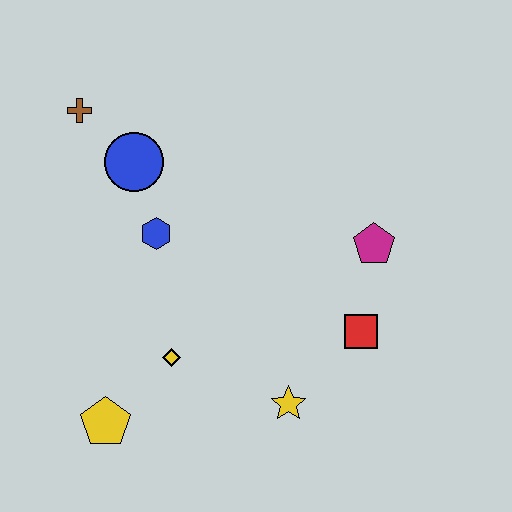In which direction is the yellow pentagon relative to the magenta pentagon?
The yellow pentagon is to the left of the magenta pentagon.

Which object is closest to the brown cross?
The blue circle is closest to the brown cross.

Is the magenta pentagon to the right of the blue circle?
Yes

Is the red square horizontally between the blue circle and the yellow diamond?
No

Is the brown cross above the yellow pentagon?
Yes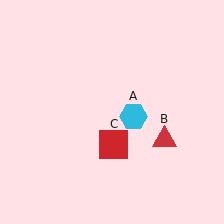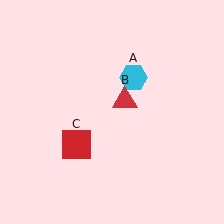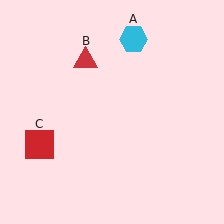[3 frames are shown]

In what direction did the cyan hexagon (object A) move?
The cyan hexagon (object A) moved up.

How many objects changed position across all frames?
3 objects changed position: cyan hexagon (object A), red triangle (object B), red square (object C).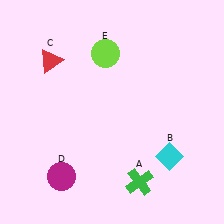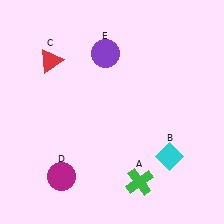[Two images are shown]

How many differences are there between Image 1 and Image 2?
There is 1 difference between the two images.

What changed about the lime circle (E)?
In Image 1, E is lime. In Image 2, it changed to purple.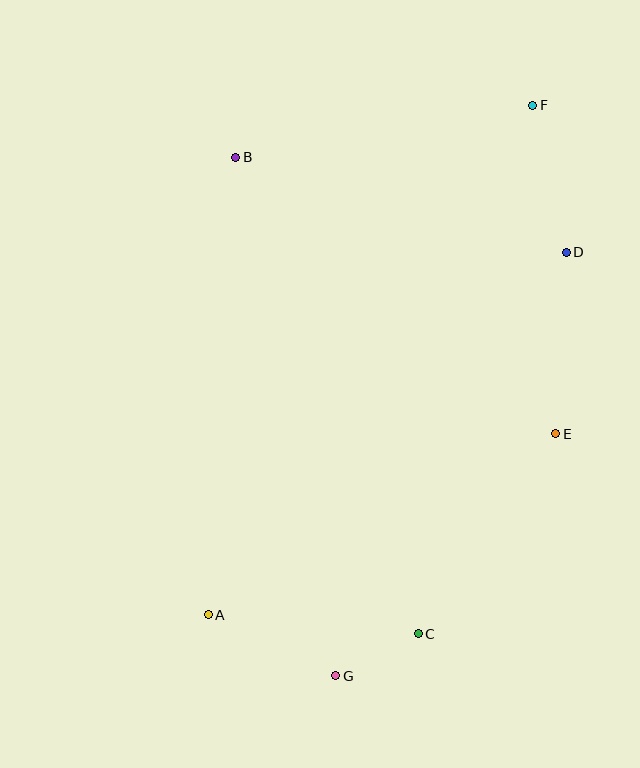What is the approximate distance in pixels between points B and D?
The distance between B and D is approximately 344 pixels.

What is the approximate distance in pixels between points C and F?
The distance between C and F is approximately 541 pixels.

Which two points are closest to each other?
Points C and G are closest to each other.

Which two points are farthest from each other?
Points A and F are farthest from each other.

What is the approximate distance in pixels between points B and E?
The distance between B and E is approximately 423 pixels.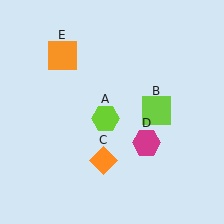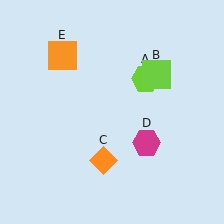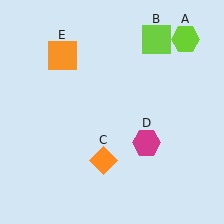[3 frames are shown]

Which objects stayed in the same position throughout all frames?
Orange diamond (object C) and magenta hexagon (object D) and orange square (object E) remained stationary.